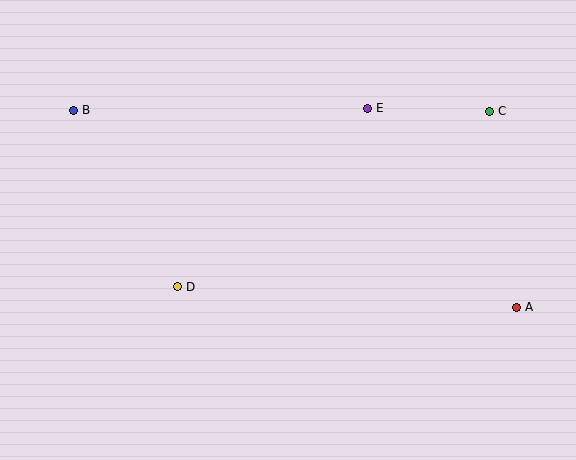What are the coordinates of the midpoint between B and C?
The midpoint between B and C is at (281, 111).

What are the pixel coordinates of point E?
Point E is at (367, 108).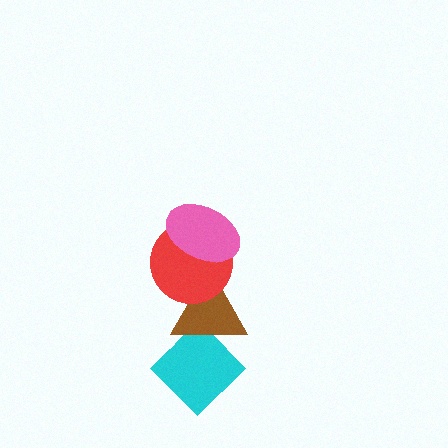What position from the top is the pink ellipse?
The pink ellipse is 1st from the top.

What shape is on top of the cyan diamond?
The brown triangle is on top of the cyan diamond.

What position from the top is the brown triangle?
The brown triangle is 3rd from the top.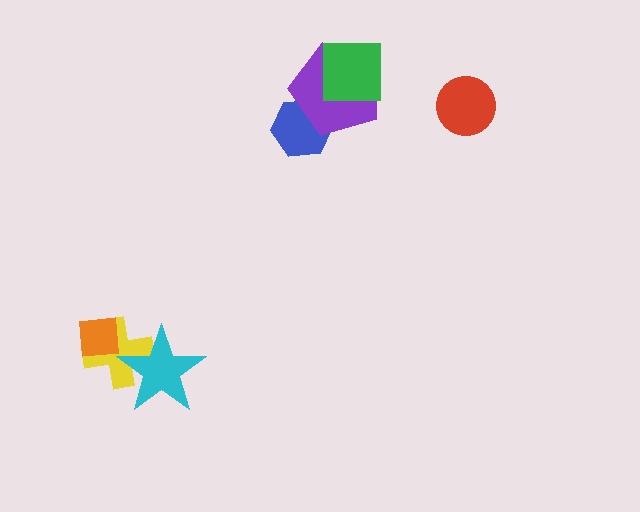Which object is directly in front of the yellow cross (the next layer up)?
The orange square is directly in front of the yellow cross.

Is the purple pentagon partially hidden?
Yes, it is partially covered by another shape.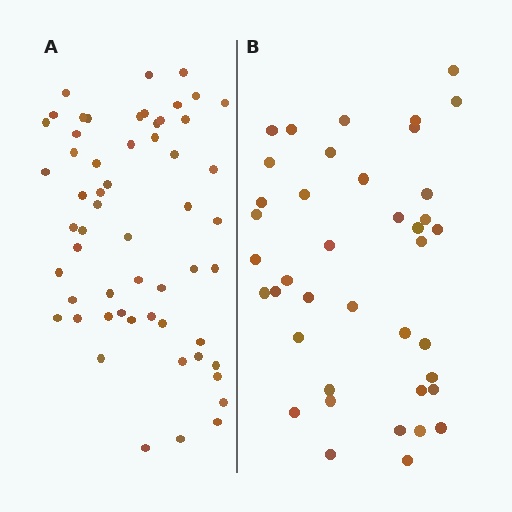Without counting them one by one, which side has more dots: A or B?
Region A (the left region) has more dots.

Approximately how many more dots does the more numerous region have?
Region A has approximately 15 more dots than region B.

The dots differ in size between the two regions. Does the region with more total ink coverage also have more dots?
No. Region B has more total ink coverage because its dots are larger, but region A actually contains more individual dots. Total area can be misleading — the number of items is what matters here.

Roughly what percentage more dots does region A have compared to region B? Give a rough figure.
About 40% more.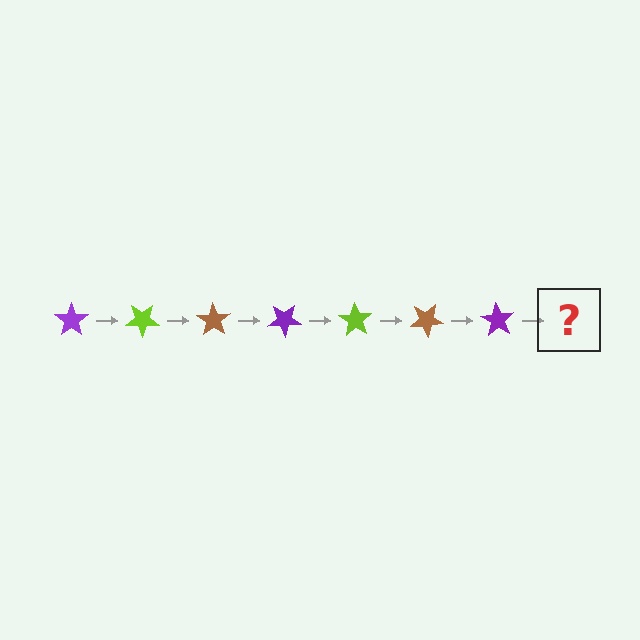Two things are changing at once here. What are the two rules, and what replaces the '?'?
The two rules are that it rotates 35 degrees each step and the color cycles through purple, lime, and brown. The '?' should be a lime star, rotated 245 degrees from the start.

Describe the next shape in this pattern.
It should be a lime star, rotated 245 degrees from the start.